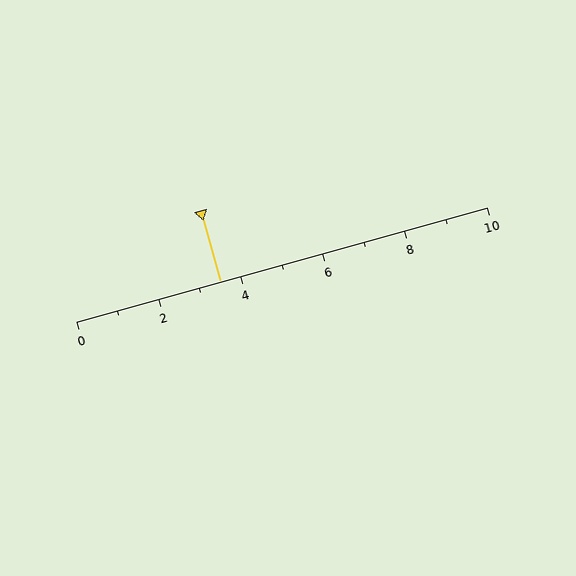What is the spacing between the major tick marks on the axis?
The major ticks are spaced 2 apart.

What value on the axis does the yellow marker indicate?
The marker indicates approximately 3.5.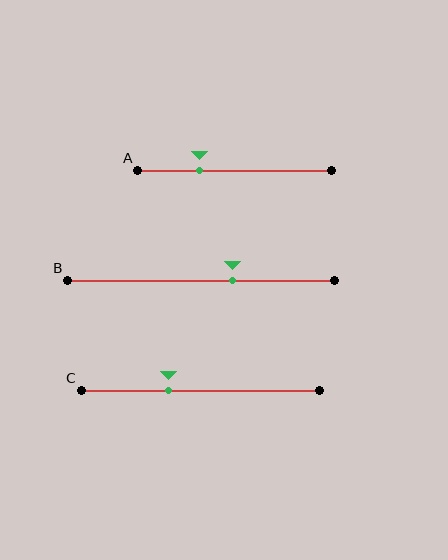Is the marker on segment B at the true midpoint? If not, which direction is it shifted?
No, the marker on segment B is shifted to the right by about 12% of the segment length.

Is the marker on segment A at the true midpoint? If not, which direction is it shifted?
No, the marker on segment A is shifted to the left by about 18% of the segment length.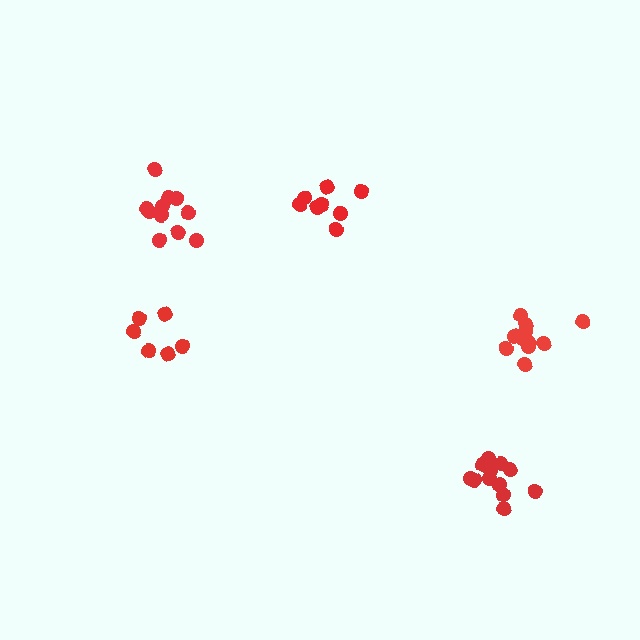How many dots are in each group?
Group 1: 11 dots, Group 2: 12 dots, Group 3: 8 dots, Group 4: 6 dots, Group 5: 11 dots (48 total).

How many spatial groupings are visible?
There are 5 spatial groupings.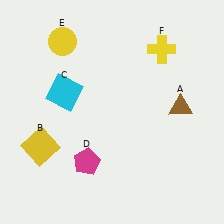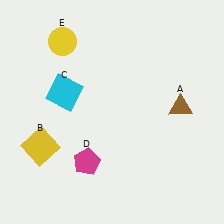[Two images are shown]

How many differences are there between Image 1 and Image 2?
There is 1 difference between the two images.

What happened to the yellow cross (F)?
The yellow cross (F) was removed in Image 2. It was in the top-right area of Image 1.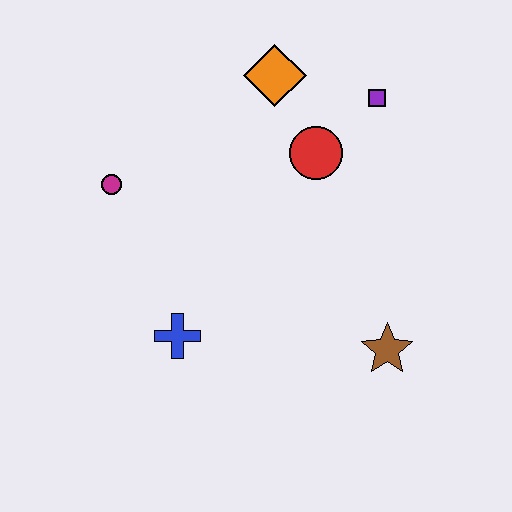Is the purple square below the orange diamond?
Yes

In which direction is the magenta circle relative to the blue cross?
The magenta circle is above the blue cross.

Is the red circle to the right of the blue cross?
Yes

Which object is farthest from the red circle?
The blue cross is farthest from the red circle.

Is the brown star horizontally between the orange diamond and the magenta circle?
No